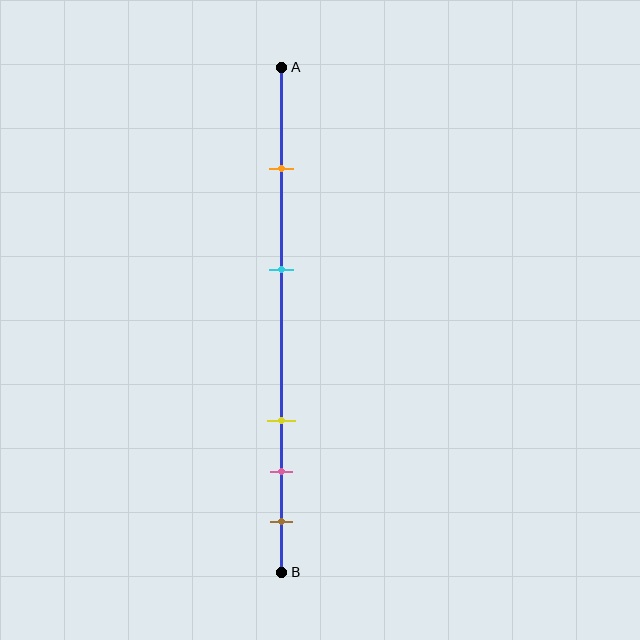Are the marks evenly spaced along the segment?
No, the marks are not evenly spaced.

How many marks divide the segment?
There are 5 marks dividing the segment.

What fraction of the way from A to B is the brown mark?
The brown mark is approximately 90% (0.9) of the way from A to B.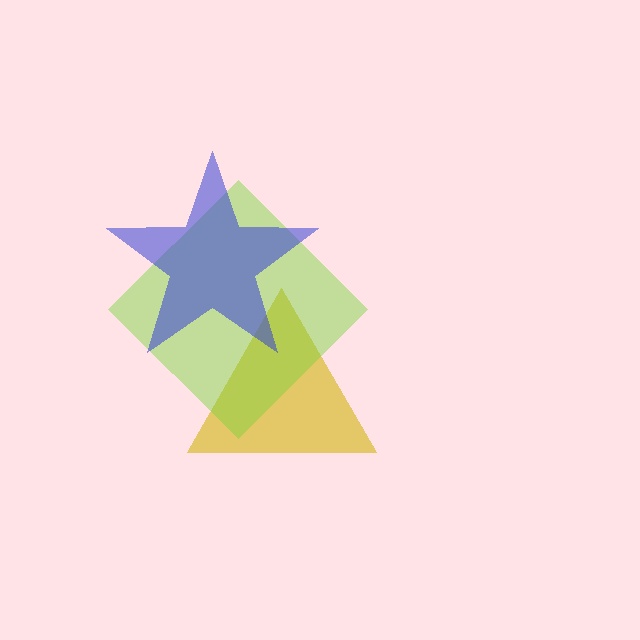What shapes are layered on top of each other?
The layered shapes are: a yellow triangle, a lime diamond, a blue star.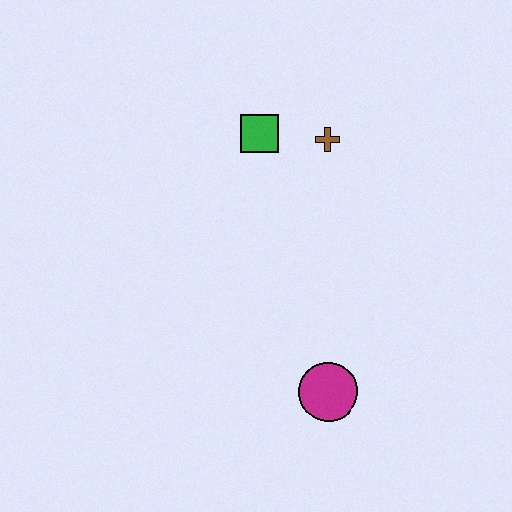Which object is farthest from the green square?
The magenta circle is farthest from the green square.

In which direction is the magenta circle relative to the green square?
The magenta circle is below the green square.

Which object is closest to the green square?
The brown cross is closest to the green square.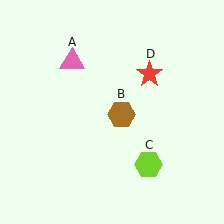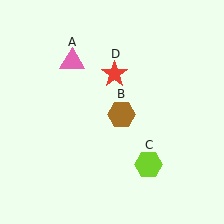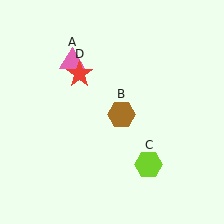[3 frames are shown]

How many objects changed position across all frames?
1 object changed position: red star (object D).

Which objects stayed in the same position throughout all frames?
Pink triangle (object A) and brown hexagon (object B) and lime hexagon (object C) remained stationary.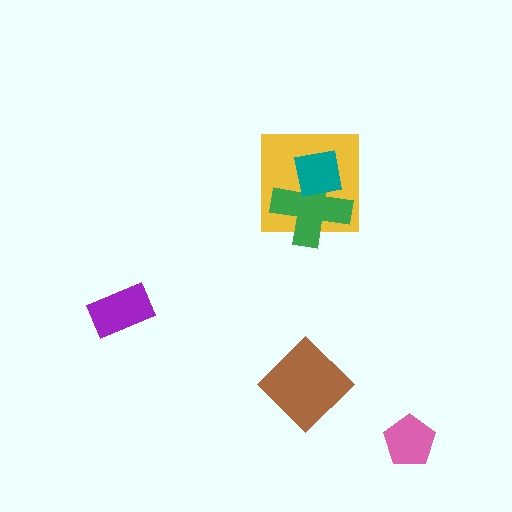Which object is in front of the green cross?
The teal square is in front of the green cross.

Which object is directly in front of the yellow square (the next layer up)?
The green cross is directly in front of the yellow square.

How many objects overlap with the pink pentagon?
0 objects overlap with the pink pentagon.